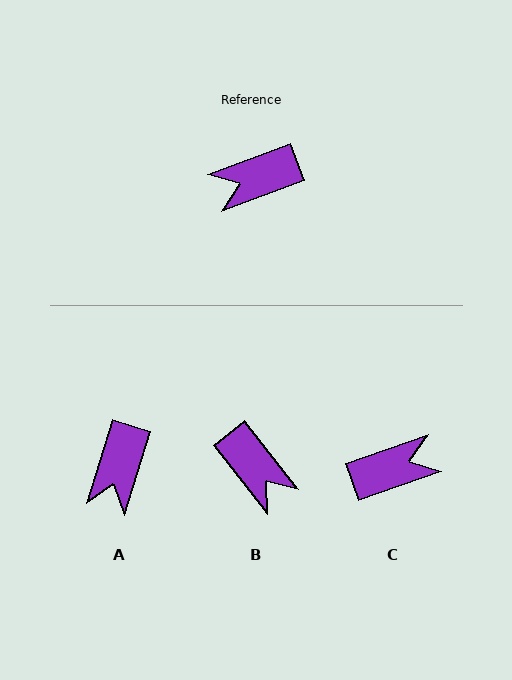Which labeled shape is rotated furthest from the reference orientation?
C, about 179 degrees away.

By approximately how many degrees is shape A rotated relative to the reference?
Approximately 53 degrees counter-clockwise.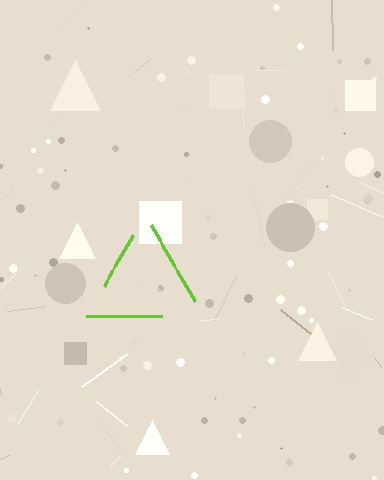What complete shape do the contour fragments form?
The contour fragments form a triangle.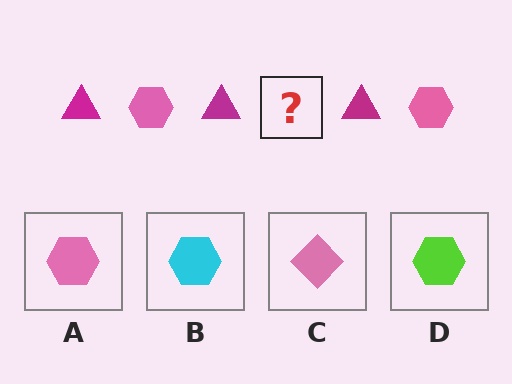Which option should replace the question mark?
Option A.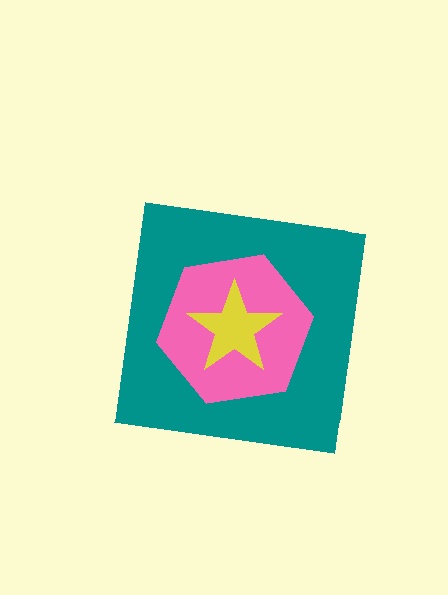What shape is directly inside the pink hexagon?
The yellow star.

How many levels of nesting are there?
3.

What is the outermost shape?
The teal square.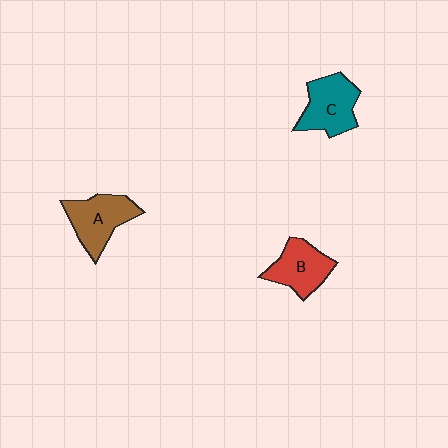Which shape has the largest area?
Shape A (brown).